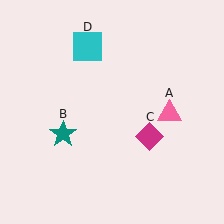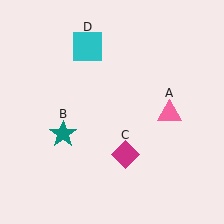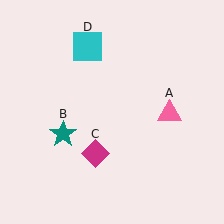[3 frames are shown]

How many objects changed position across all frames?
1 object changed position: magenta diamond (object C).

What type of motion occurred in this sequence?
The magenta diamond (object C) rotated clockwise around the center of the scene.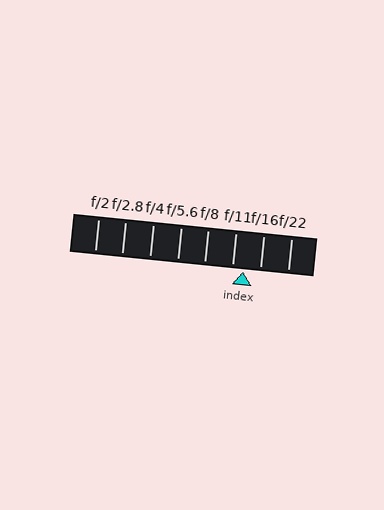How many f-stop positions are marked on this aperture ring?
There are 8 f-stop positions marked.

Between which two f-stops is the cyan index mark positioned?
The index mark is between f/11 and f/16.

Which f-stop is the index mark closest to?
The index mark is closest to f/11.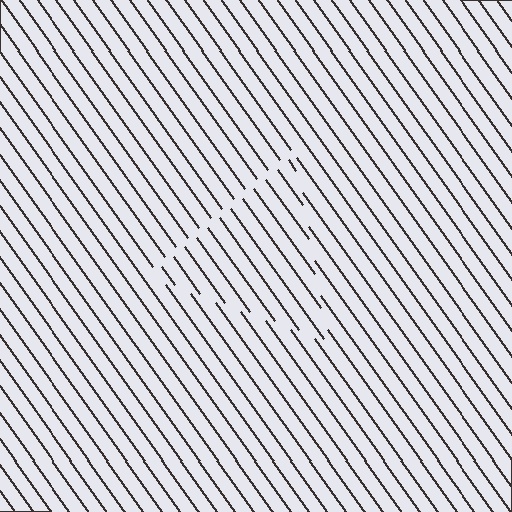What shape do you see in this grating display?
An illusory triangle. The interior of the shape contains the same grating, shifted by half a period — the contour is defined by the phase discontinuity where line-ends from the inner and outer gratings abut.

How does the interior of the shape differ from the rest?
The interior of the shape contains the same grating, shifted by half a period — the contour is defined by the phase discontinuity where line-ends from the inner and outer gratings abut.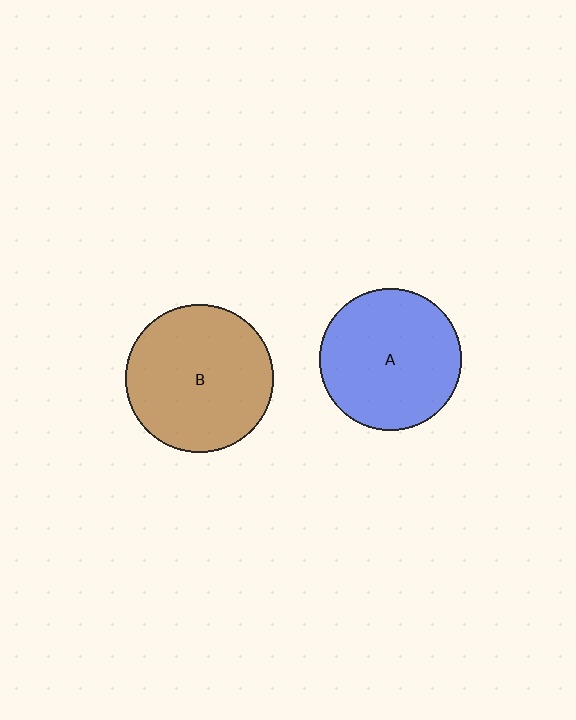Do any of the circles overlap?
No, none of the circles overlap.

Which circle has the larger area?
Circle B (brown).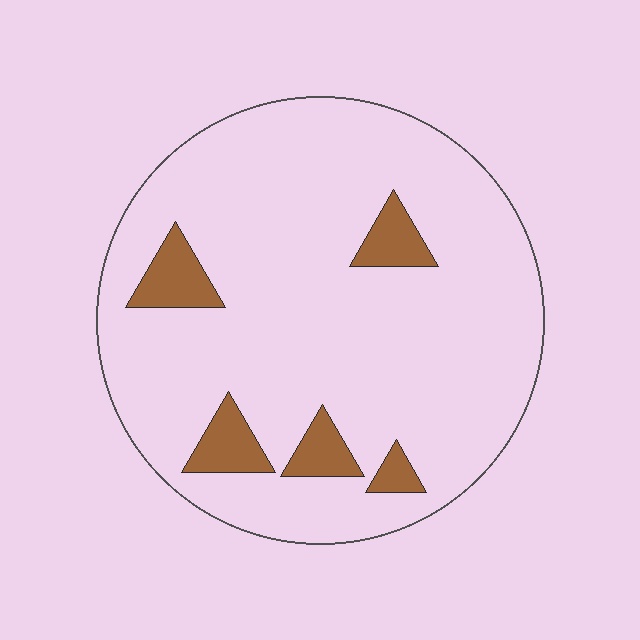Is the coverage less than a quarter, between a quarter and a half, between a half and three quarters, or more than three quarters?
Less than a quarter.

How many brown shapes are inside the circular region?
5.